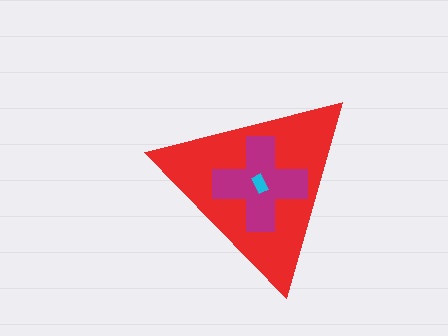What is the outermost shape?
The red triangle.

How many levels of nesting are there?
3.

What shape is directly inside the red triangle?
The magenta cross.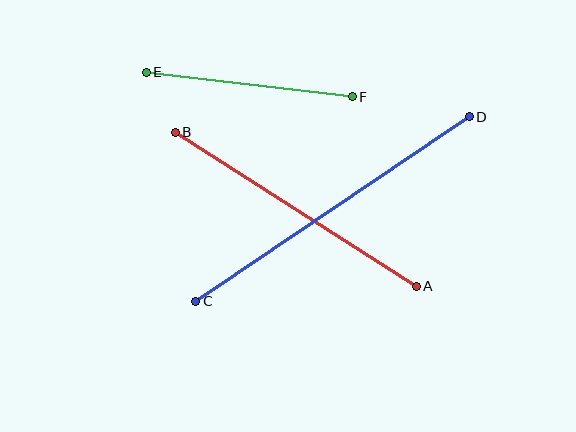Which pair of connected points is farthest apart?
Points C and D are farthest apart.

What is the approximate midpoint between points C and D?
The midpoint is at approximately (332, 209) pixels.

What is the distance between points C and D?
The distance is approximately 330 pixels.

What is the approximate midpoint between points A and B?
The midpoint is at approximately (296, 209) pixels.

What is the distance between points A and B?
The distance is approximately 286 pixels.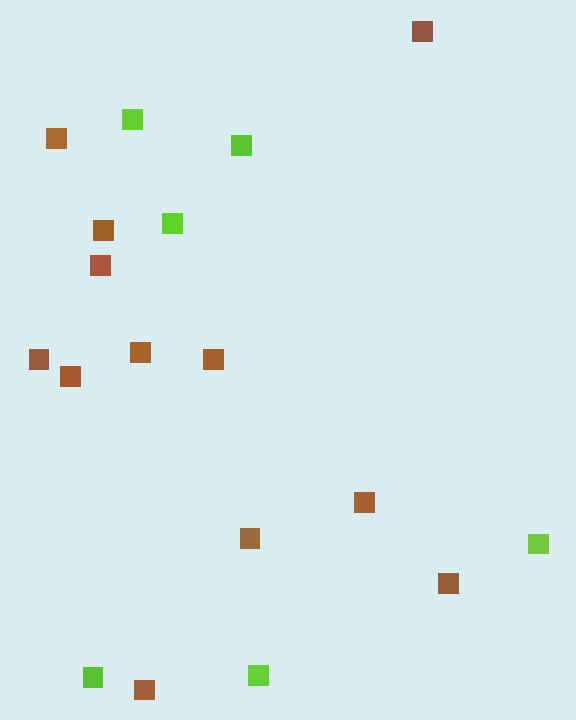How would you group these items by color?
There are 2 groups: one group of lime squares (6) and one group of brown squares (12).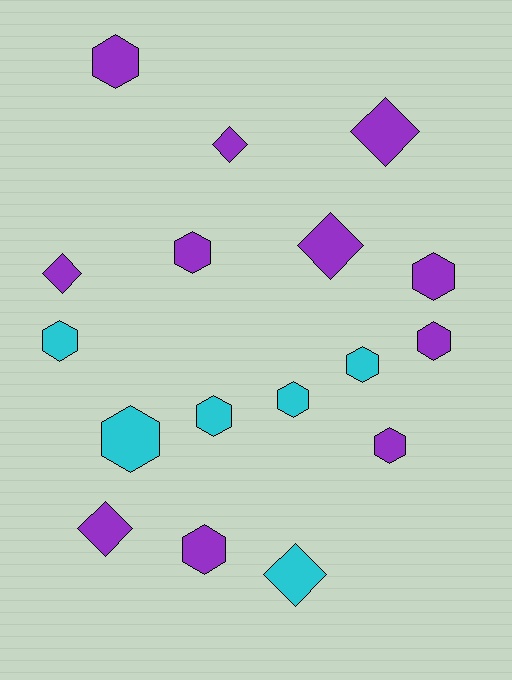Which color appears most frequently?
Purple, with 11 objects.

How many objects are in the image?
There are 17 objects.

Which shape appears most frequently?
Hexagon, with 11 objects.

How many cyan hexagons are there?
There are 5 cyan hexagons.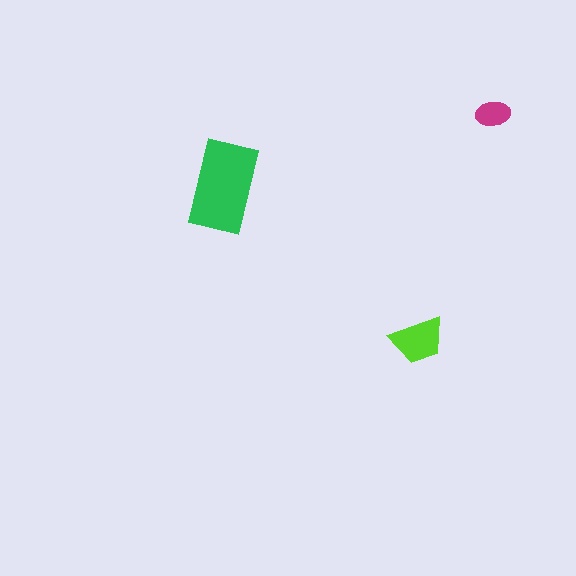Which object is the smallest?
The magenta ellipse.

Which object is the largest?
The green rectangle.